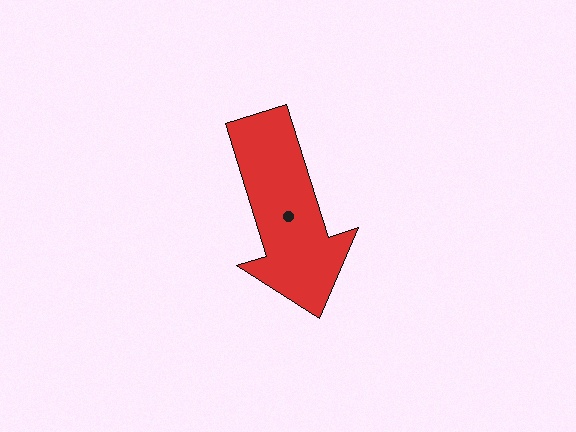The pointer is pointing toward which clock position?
Roughly 5 o'clock.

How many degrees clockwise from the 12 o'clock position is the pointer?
Approximately 163 degrees.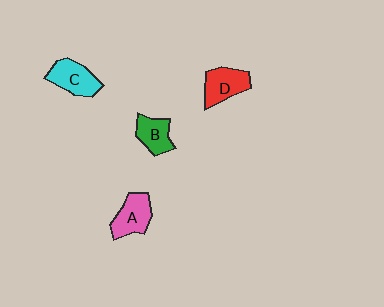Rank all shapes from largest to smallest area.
From largest to smallest: C (cyan), A (pink), D (red), B (green).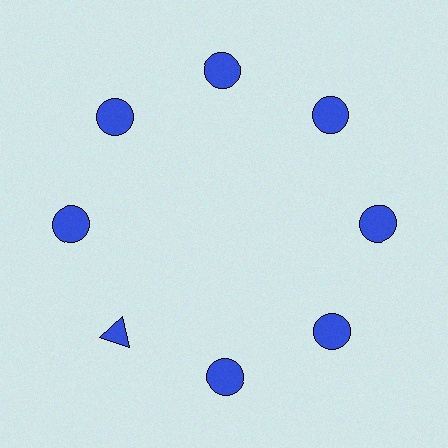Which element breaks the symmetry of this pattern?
The blue triangle at roughly the 8 o'clock position breaks the symmetry. All other shapes are blue circles.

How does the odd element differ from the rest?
It has a different shape: triangle instead of circle.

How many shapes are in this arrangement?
There are 8 shapes arranged in a ring pattern.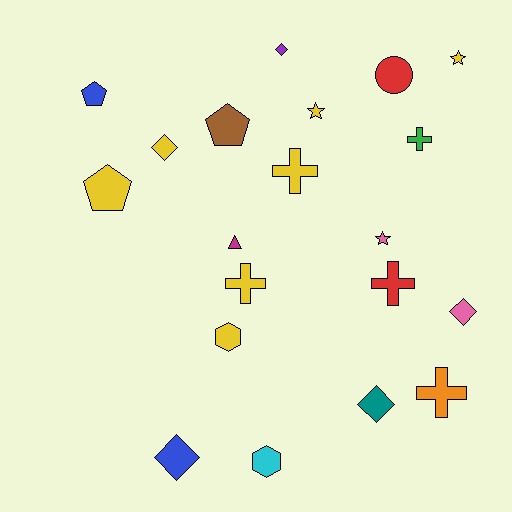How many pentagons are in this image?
There are 3 pentagons.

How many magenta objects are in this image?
There is 1 magenta object.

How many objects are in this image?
There are 20 objects.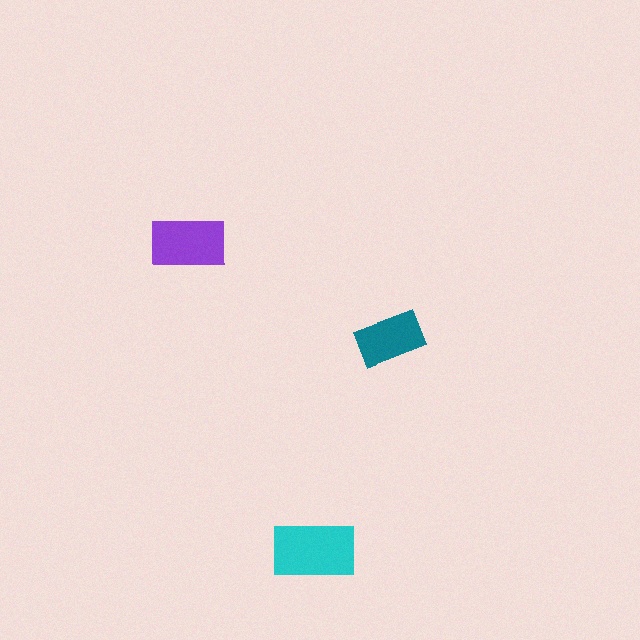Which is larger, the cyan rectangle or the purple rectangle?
The cyan one.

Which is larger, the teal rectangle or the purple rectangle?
The purple one.